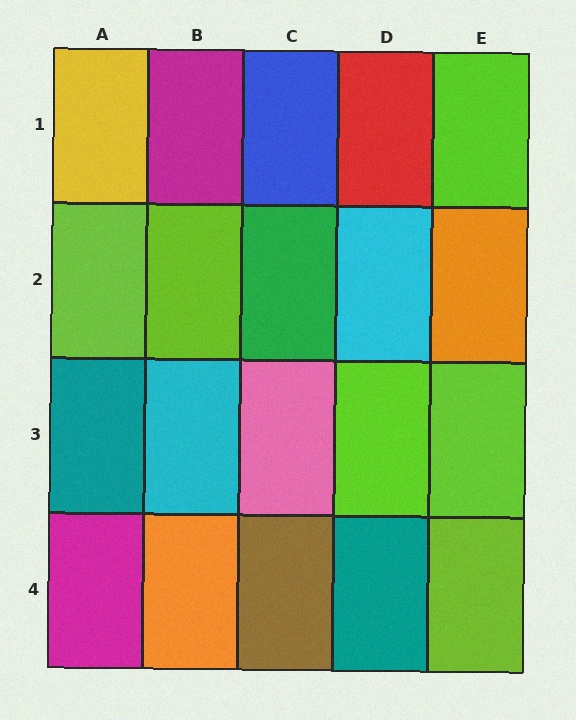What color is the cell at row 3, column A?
Teal.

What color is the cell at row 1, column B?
Magenta.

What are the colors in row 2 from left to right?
Lime, lime, green, cyan, orange.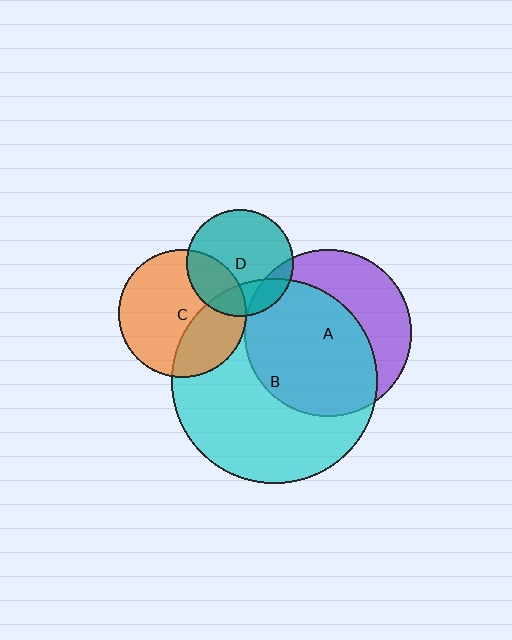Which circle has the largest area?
Circle B (cyan).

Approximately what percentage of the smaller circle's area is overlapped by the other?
Approximately 65%.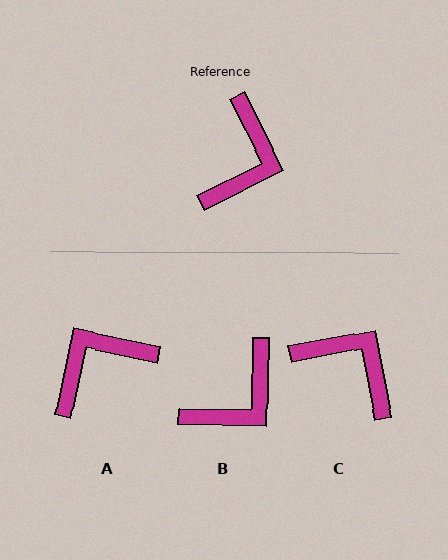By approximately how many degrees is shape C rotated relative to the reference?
Approximately 74 degrees counter-clockwise.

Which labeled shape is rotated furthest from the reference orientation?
A, about 141 degrees away.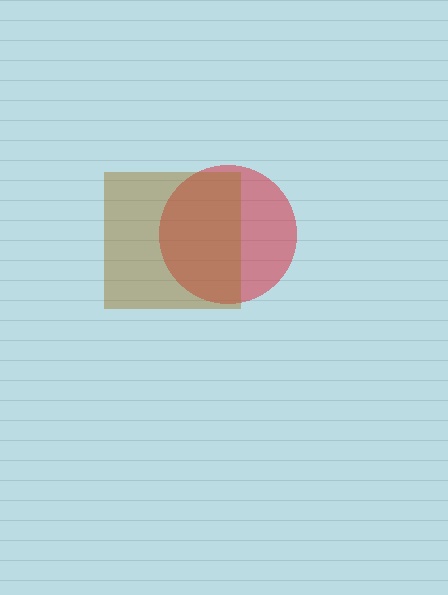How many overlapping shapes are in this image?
There are 2 overlapping shapes in the image.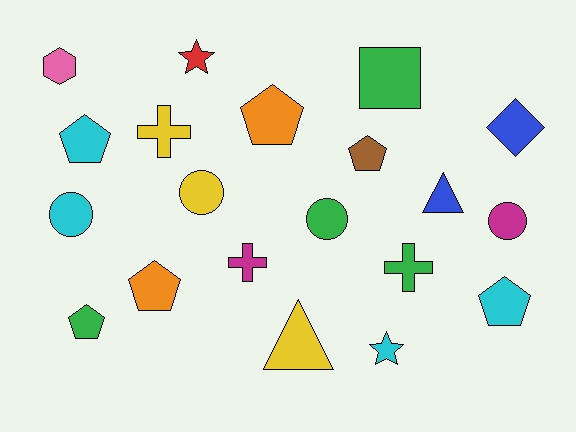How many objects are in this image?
There are 20 objects.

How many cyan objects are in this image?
There are 4 cyan objects.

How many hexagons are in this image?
There is 1 hexagon.